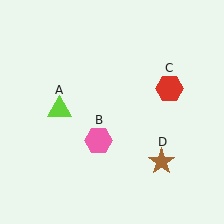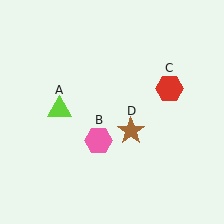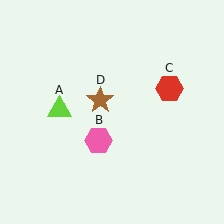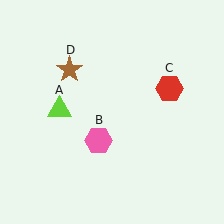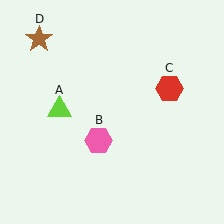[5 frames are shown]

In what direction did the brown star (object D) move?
The brown star (object D) moved up and to the left.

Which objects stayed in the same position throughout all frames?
Lime triangle (object A) and pink hexagon (object B) and red hexagon (object C) remained stationary.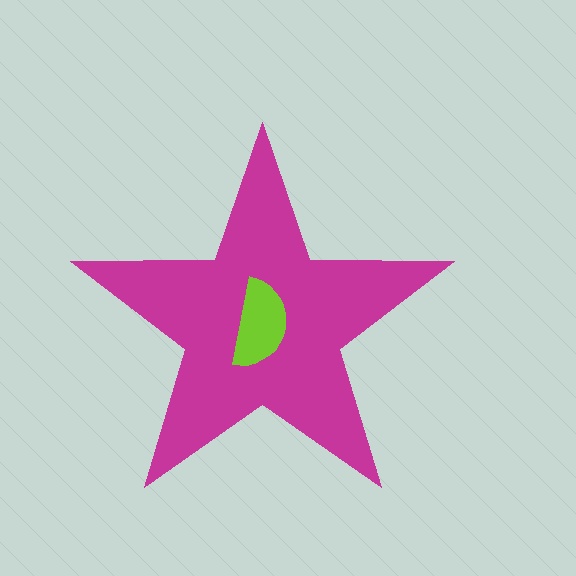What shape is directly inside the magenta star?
The lime semicircle.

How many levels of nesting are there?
2.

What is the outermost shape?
The magenta star.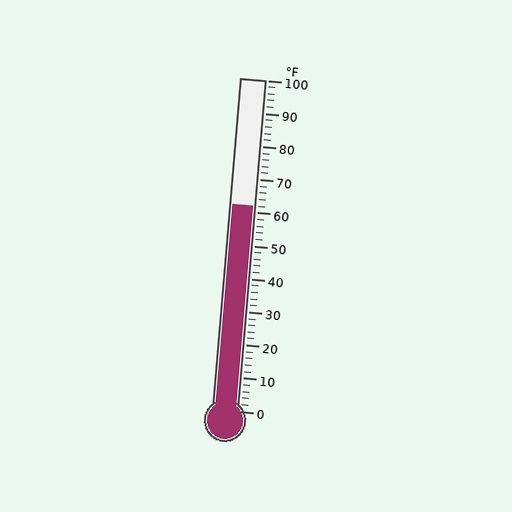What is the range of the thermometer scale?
The thermometer scale ranges from 0°F to 100°F.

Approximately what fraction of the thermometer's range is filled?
The thermometer is filled to approximately 60% of its range.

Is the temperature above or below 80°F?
The temperature is below 80°F.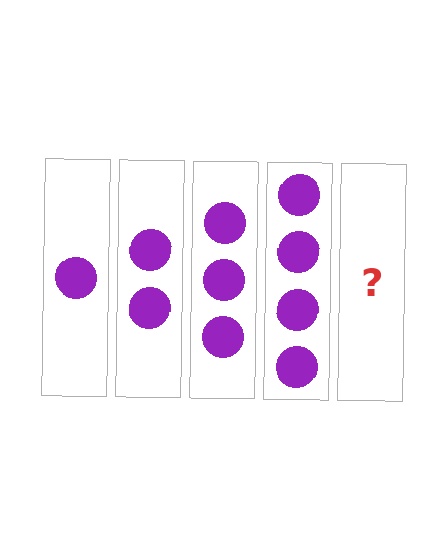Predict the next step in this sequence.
The next step is 5 circles.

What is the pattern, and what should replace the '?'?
The pattern is that each step adds one more circle. The '?' should be 5 circles.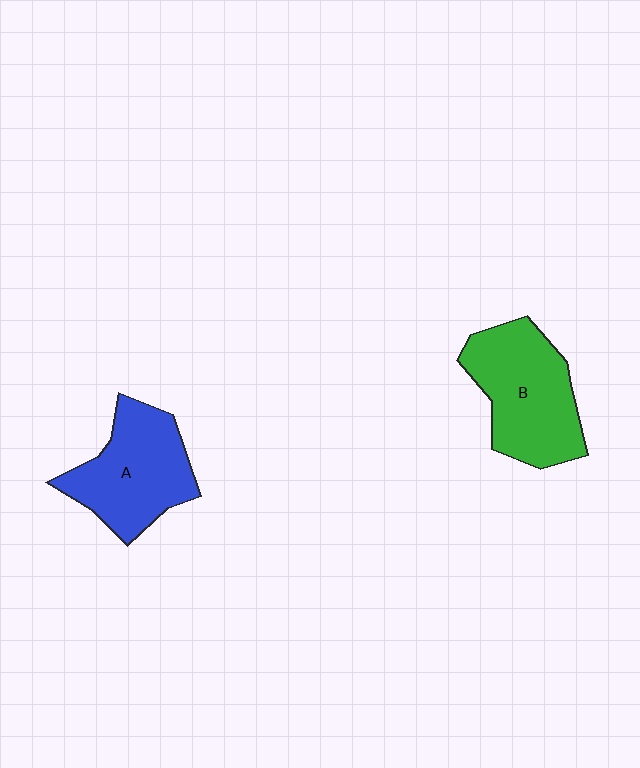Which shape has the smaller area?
Shape A (blue).